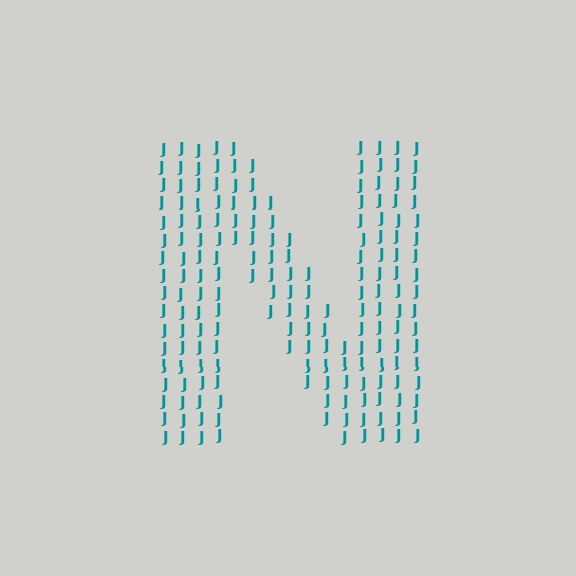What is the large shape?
The large shape is the letter N.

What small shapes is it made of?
It is made of small letter J's.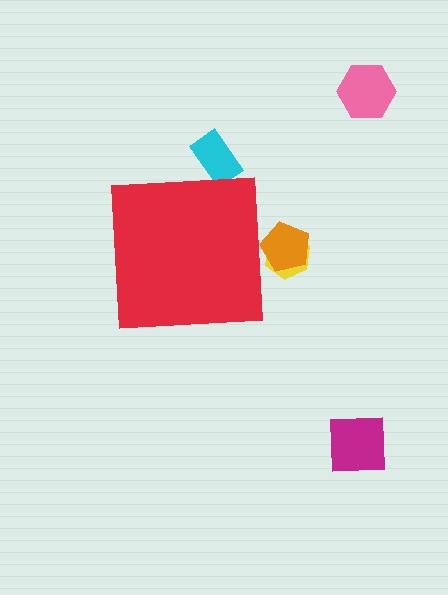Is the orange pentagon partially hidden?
Yes, the orange pentagon is partially hidden behind the red square.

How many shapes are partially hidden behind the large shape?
3 shapes are partially hidden.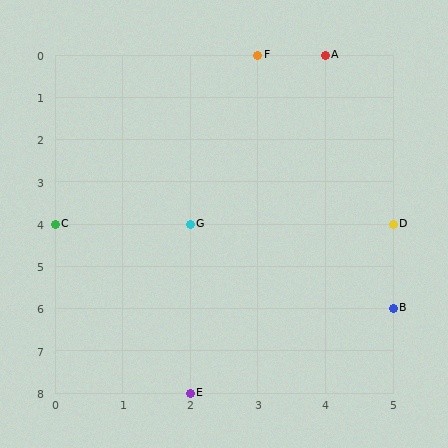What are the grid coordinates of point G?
Point G is at grid coordinates (2, 4).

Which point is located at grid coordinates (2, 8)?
Point E is at (2, 8).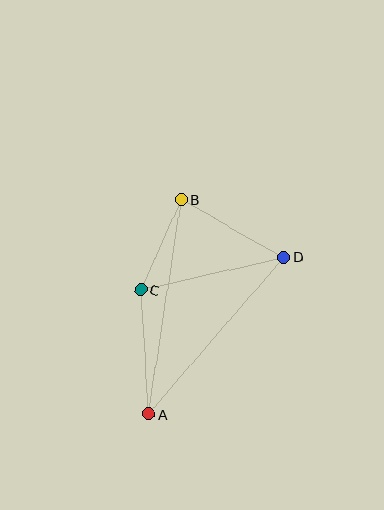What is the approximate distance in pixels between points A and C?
The distance between A and C is approximately 124 pixels.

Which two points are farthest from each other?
Points A and B are farthest from each other.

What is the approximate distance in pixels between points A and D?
The distance between A and D is approximately 207 pixels.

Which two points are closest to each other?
Points B and C are closest to each other.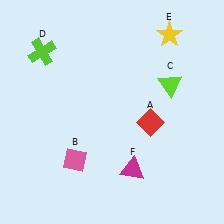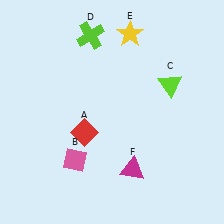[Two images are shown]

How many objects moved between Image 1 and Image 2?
3 objects moved between the two images.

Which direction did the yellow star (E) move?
The yellow star (E) moved left.